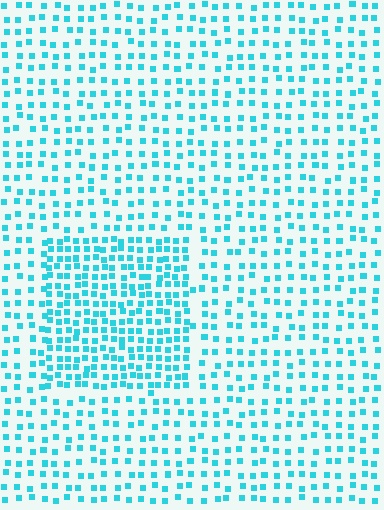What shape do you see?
I see a rectangle.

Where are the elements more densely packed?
The elements are more densely packed inside the rectangle boundary.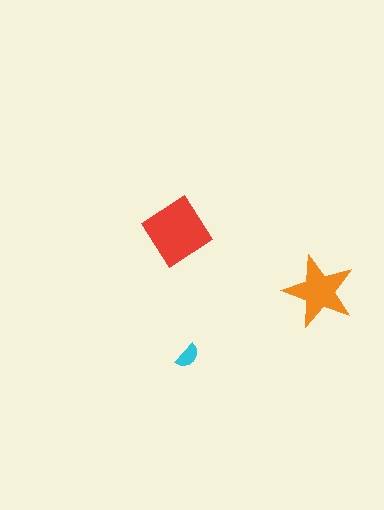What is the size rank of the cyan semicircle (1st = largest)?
3rd.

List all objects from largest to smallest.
The red diamond, the orange star, the cyan semicircle.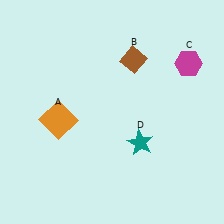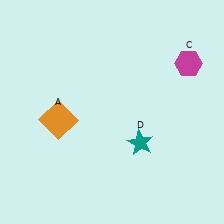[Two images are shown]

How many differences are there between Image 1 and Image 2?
There is 1 difference between the two images.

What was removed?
The brown diamond (B) was removed in Image 2.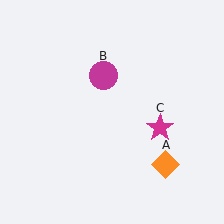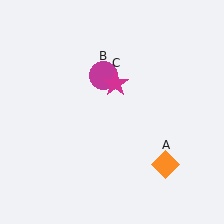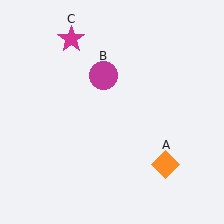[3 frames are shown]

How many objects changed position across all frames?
1 object changed position: magenta star (object C).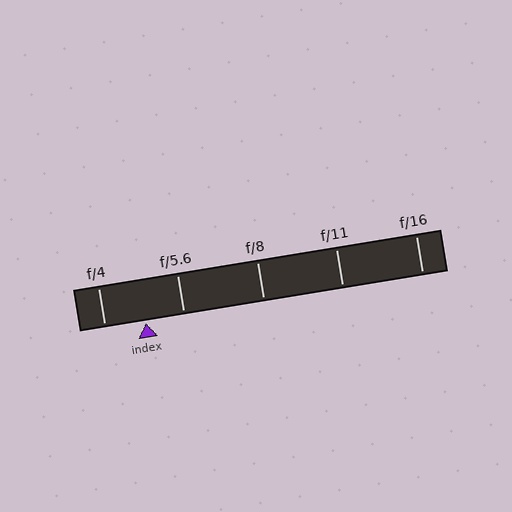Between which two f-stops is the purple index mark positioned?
The index mark is between f/4 and f/5.6.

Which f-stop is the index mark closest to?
The index mark is closest to f/5.6.